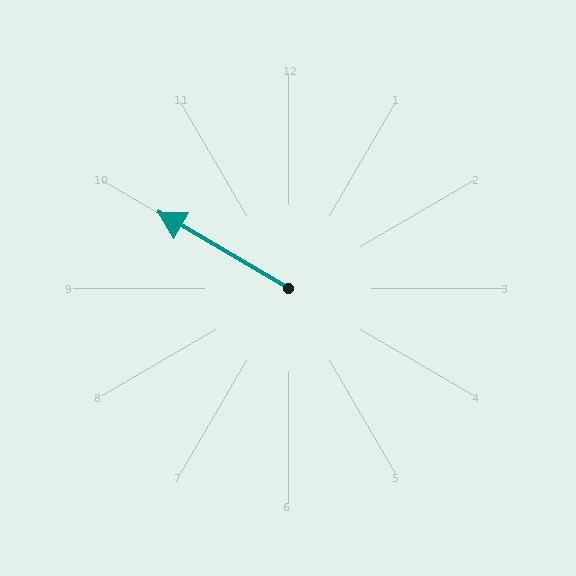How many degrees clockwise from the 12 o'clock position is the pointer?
Approximately 300 degrees.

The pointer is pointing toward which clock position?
Roughly 10 o'clock.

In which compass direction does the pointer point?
Northwest.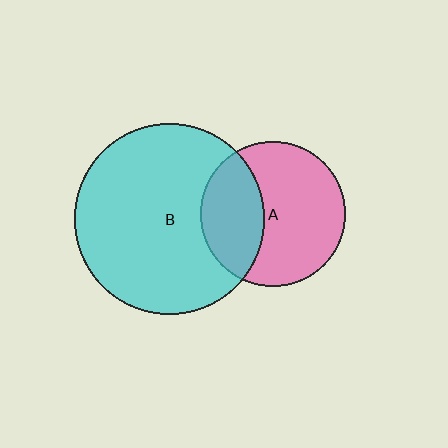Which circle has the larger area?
Circle B (cyan).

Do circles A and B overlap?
Yes.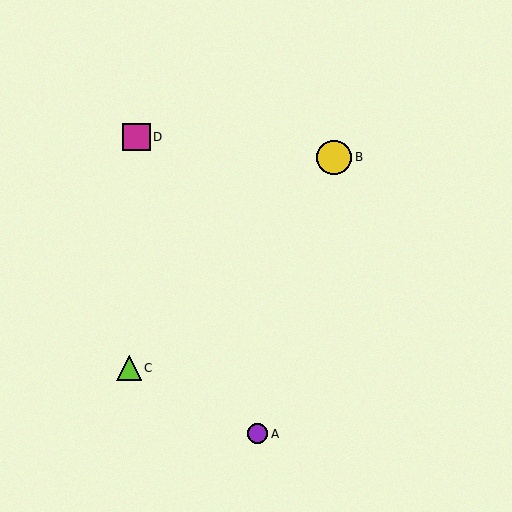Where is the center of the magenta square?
The center of the magenta square is at (136, 137).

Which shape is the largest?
The yellow circle (labeled B) is the largest.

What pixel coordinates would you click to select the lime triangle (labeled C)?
Click at (129, 368) to select the lime triangle C.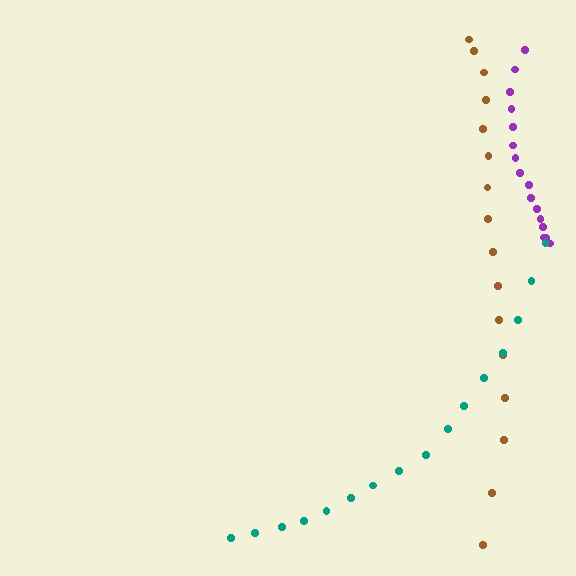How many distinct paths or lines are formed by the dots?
There are 3 distinct paths.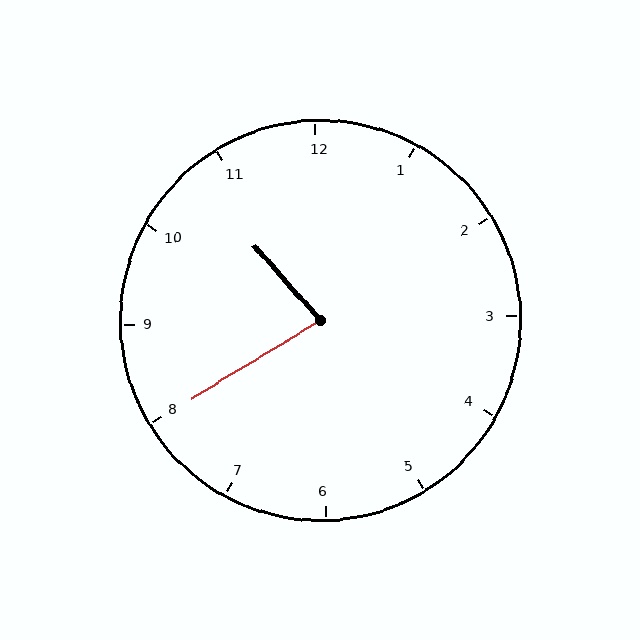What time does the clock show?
10:40.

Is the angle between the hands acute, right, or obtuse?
It is acute.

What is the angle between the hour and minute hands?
Approximately 80 degrees.